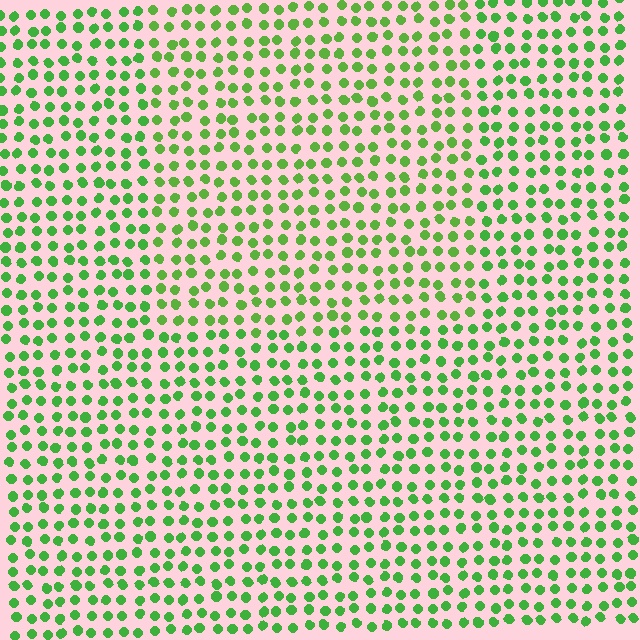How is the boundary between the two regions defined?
The boundary is defined purely by a slight shift in hue (about 16 degrees). Spacing, size, and orientation are identical on both sides.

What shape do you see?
I see a rectangle.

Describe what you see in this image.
The image is filled with small green elements in a uniform arrangement. A rectangle-shaped region is visible where the elements are tinted to a slightly different hue, forming a subtle color boundary.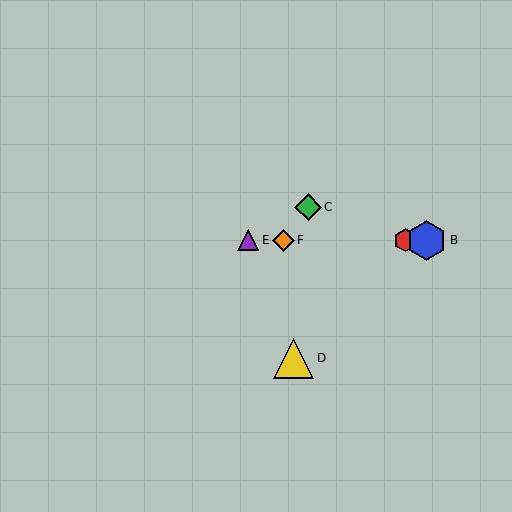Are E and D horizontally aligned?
No, E is at y≈240 and D is at y≈358.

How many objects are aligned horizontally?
4 objects (A, B, E, F) are aligned horizontally.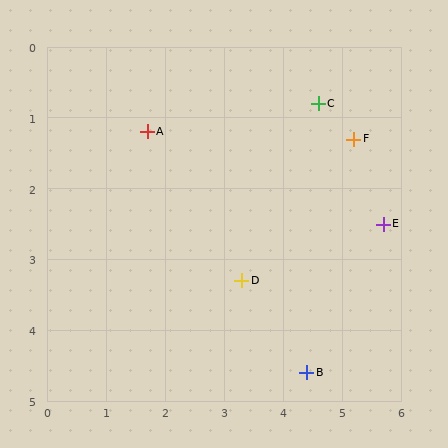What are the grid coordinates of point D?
Point D is at approximately (3.3, 3.3).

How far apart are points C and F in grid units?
Points C and F are about 0.8 grid units apart.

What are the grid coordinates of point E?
Point E is at approximately (5.7, 2.5).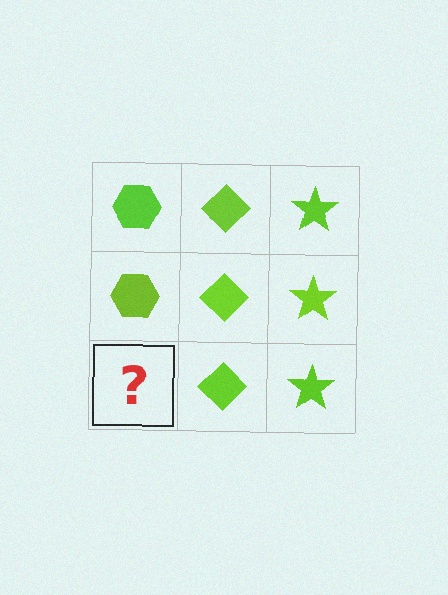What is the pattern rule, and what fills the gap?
The rule is that each column has a consistent shape. The gap should be filled with a lime hexagon.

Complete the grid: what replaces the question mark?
The question mark should be replaced with a lime hexagon.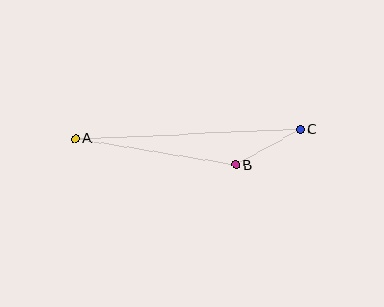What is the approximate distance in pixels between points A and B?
The distance between A and B is approximately 162 pixels.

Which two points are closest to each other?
Points B and C are closest to each other.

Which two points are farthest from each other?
Points A and C are farthest from each other.